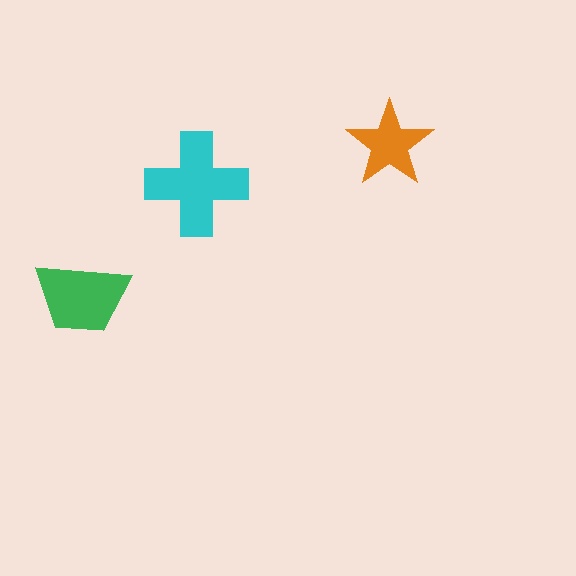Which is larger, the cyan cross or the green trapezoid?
The cyan cross.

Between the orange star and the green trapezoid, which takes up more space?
The green trapezoid.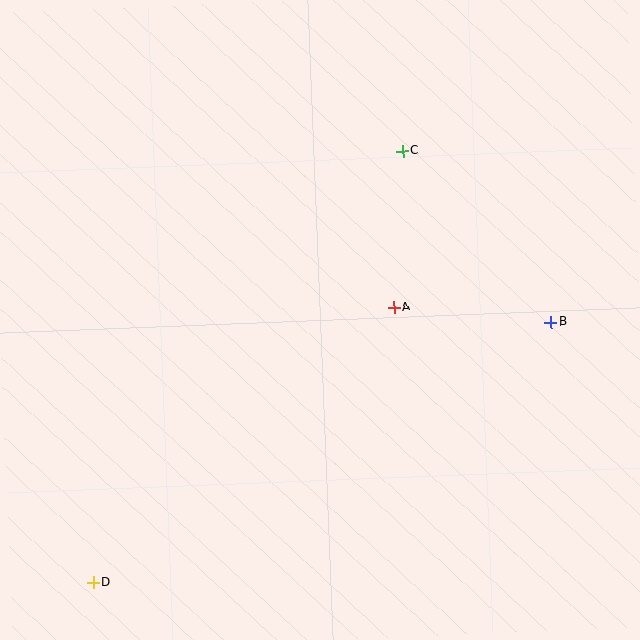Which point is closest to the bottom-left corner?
Point D is closest to the bottom-left corner.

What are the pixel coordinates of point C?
Point C is at (403, 151).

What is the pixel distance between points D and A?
The distance between D and A is 407 pixels.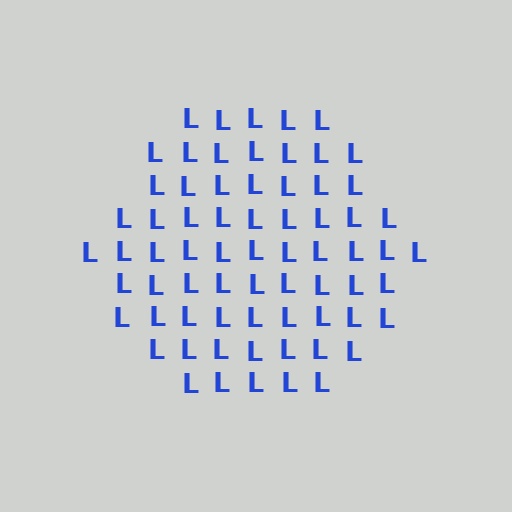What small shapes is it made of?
It is made of small letter L's.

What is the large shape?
The large shape is a hexagon.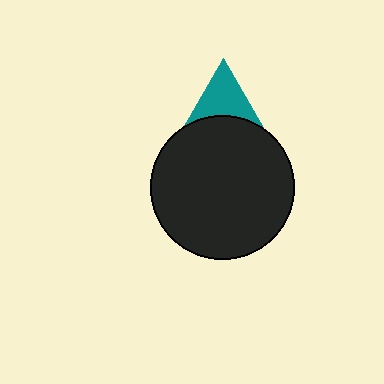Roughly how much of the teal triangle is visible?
A small part of it is visible (roughly 39%).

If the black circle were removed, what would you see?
You would see the complete teal triangle.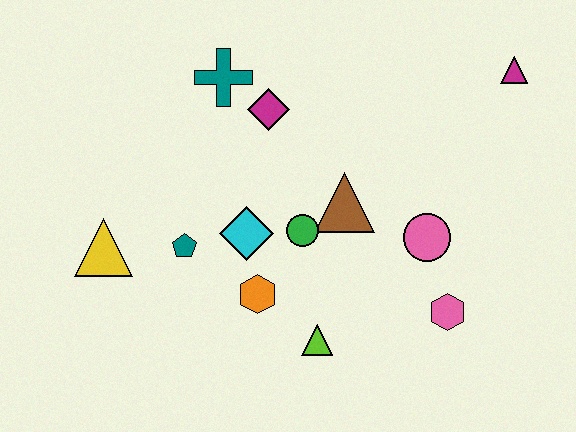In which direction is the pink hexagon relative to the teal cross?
The pink hexagon is below the teal cross.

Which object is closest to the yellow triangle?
The teal pentagon is closest to the yellow triangle.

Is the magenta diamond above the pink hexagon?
Yes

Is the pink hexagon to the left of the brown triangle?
No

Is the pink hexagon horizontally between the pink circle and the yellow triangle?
No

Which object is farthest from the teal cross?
The pink hexagon is farthest from the teal cross.